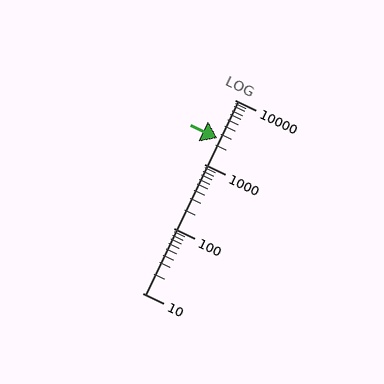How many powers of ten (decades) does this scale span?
The scale spans 3 decades, from 10 to 10000.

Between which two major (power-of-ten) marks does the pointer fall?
The pointer is between 1000 and 10000.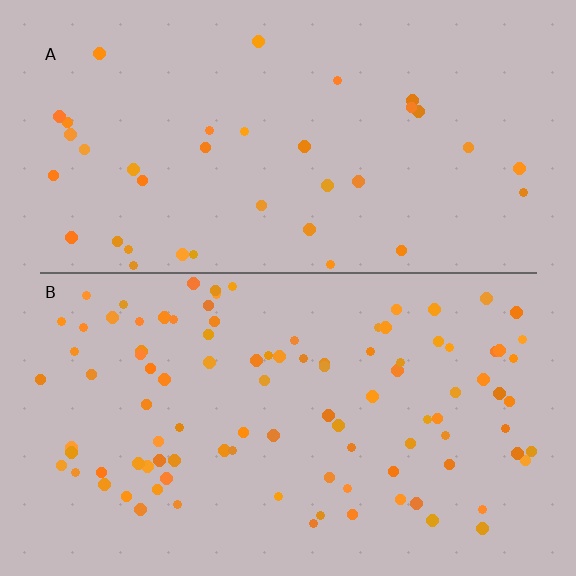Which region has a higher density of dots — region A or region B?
B (the bottom).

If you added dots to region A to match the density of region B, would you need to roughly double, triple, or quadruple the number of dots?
Approximately triple.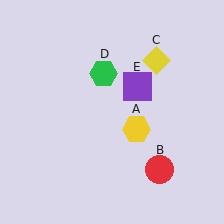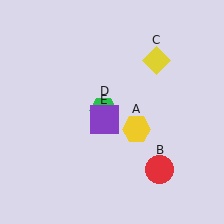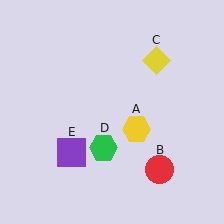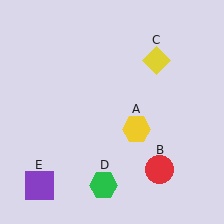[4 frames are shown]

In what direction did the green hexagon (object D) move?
The green hexagon (object D) moved down.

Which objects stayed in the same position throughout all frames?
Yellow hexagon (object A) and red circle (object B) and yellow diamond (object C) remained stationary.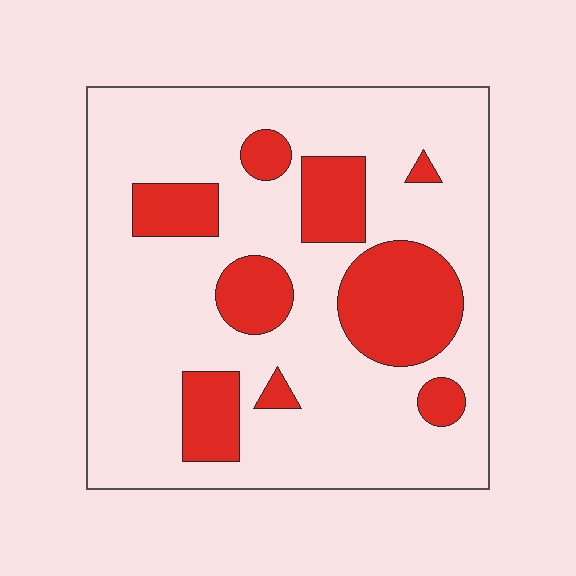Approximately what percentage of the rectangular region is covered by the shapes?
Approximately 25%.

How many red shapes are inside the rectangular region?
9.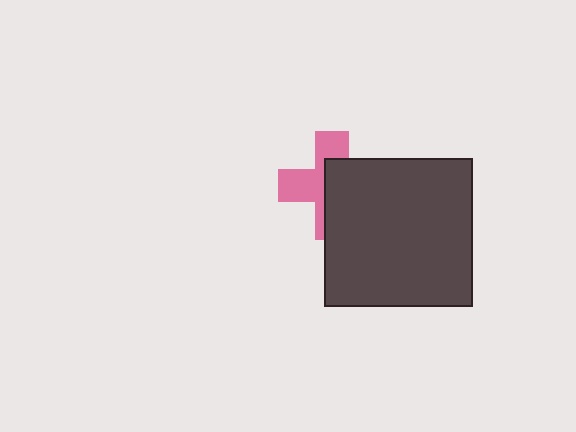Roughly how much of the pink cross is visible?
About half of it is visible (roughly 46%).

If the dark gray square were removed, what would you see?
You would see the complete pink cross.